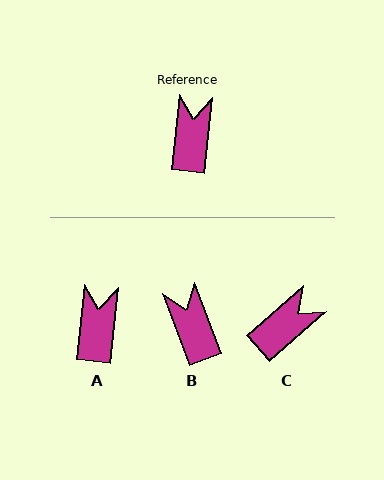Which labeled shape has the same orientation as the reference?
A.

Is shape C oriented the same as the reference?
No, it is off by about 43 degrees.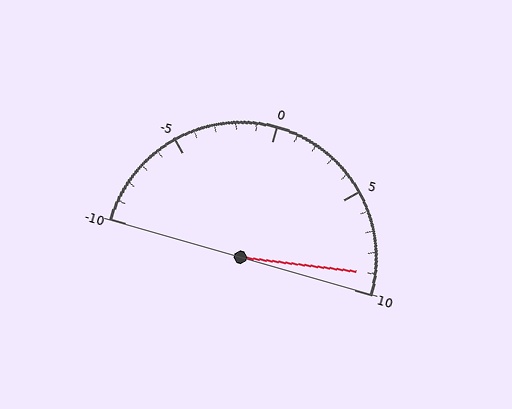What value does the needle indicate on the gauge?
The needle indicates approximately 9.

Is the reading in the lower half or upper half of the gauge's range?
The reading is in the upper half of the range (-10 to 10).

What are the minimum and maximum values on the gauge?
The gauge ranges from -10 to 10.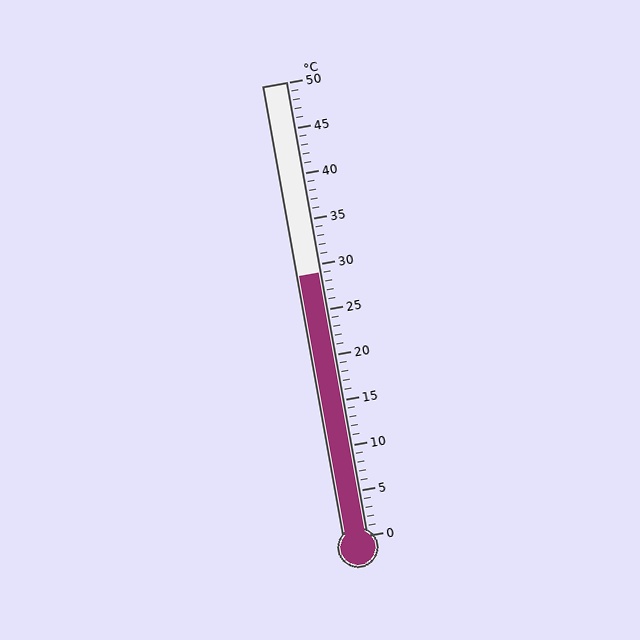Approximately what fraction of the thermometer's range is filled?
The thermometer is filled to approximately 60% of its range.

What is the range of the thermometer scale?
The thermometer scale ranges from 0°C to 50°C.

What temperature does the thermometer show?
The thermometer shows approximately 29°C.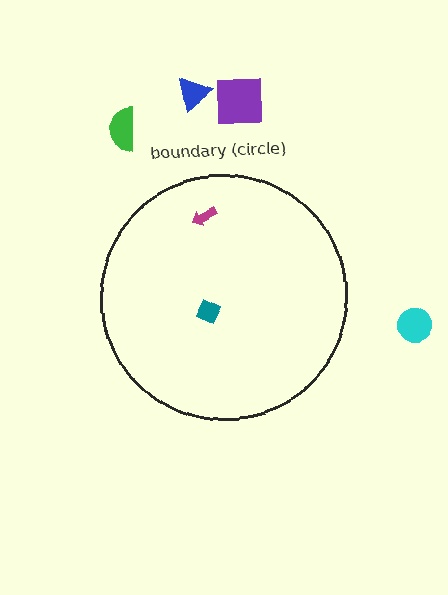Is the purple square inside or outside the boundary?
Outside.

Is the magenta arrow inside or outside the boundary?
Inside.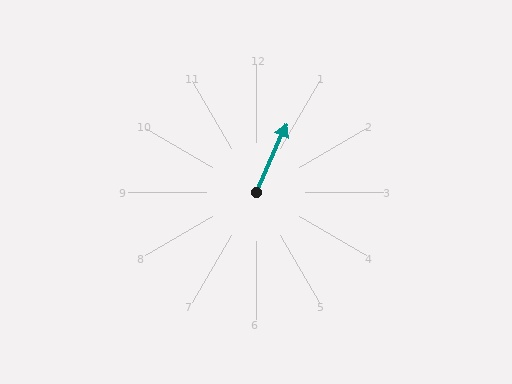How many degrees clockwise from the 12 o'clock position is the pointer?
Approximately 24 degrees.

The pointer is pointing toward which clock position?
Roughly 1 o'clock.